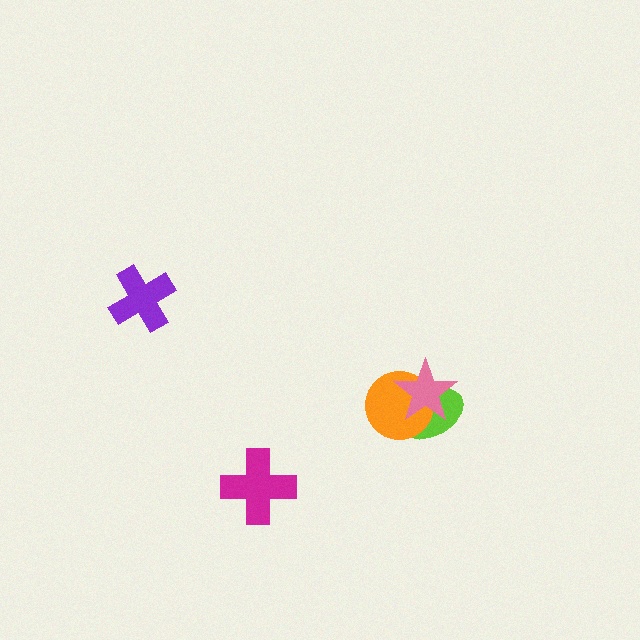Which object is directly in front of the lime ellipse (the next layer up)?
The orange circle is directly in front of the lime ellipse.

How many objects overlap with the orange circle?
2 objects overlap with the orange circle.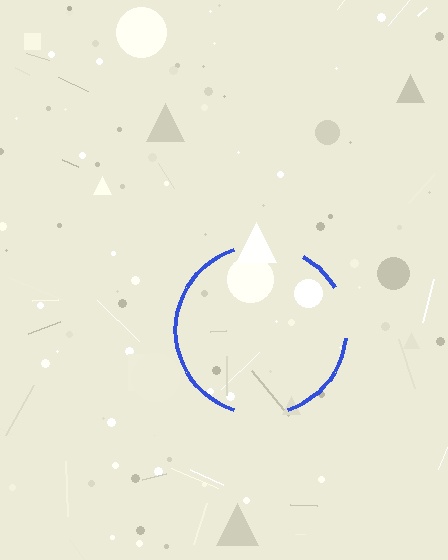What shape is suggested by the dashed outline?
The dashed outline suggests a circle.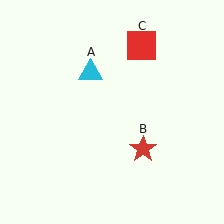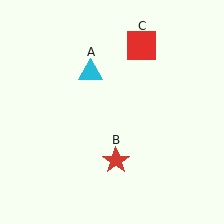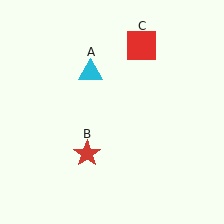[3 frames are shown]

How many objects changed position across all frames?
1 object changed position: red star (object B).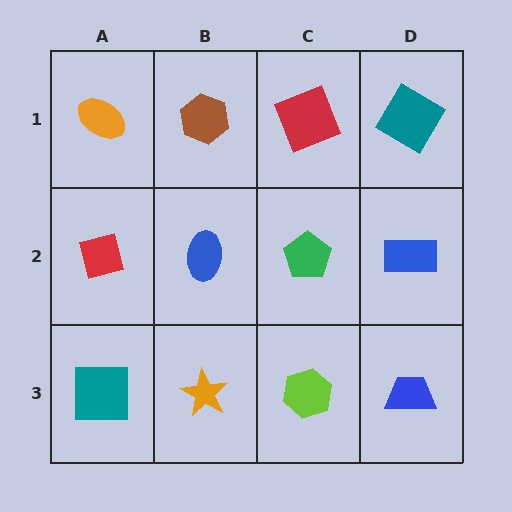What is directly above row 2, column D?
A teal diamond.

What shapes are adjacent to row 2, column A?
An orange ellipse (row 1, column A), a teal square (row 3, column A), a blue ellipse (row 2, column B).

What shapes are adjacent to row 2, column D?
A teal diamond (row 1, column D), a blue trapezoid (row 3, column D), a green pentagon (row 2, column C).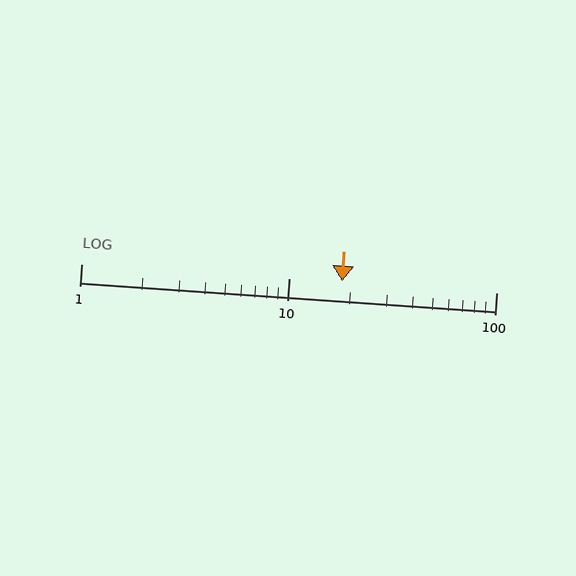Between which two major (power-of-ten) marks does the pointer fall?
The pointer is between 10 and 100.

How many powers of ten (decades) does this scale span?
The scale spans 2 decades, from 1 to 100.